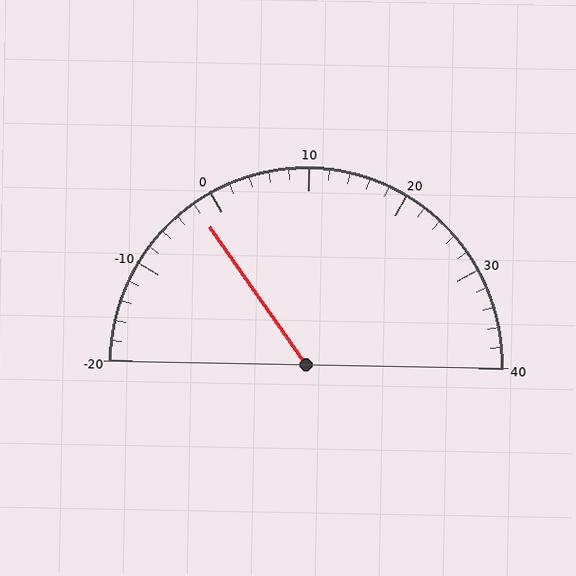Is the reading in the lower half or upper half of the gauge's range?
The reading is in the lower half of the range (-20 to 40).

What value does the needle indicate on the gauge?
The needle indicates approximately -2.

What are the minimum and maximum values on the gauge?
The gauge ranges from -20 to 40.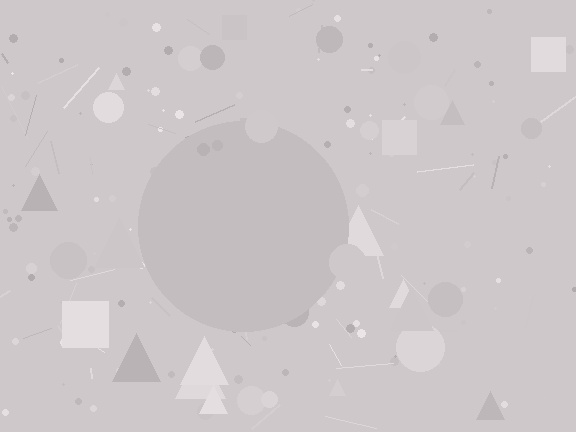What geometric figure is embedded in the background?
A circle is embedded in the background.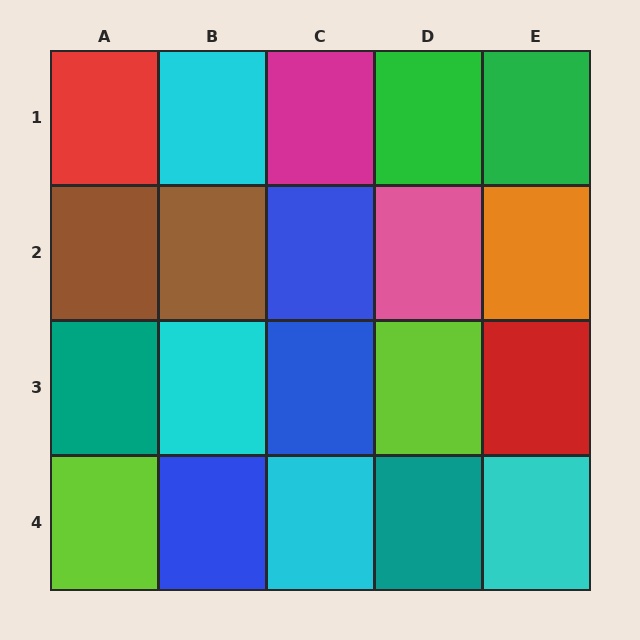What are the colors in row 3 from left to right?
Teal, cyan, blue, lime, red.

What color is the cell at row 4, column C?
Cyan.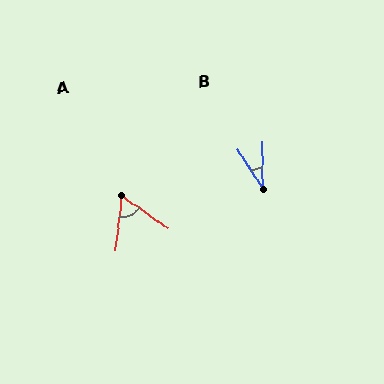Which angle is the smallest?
B, at approximately 32 degrees.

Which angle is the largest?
A, at approximately 61 degrees.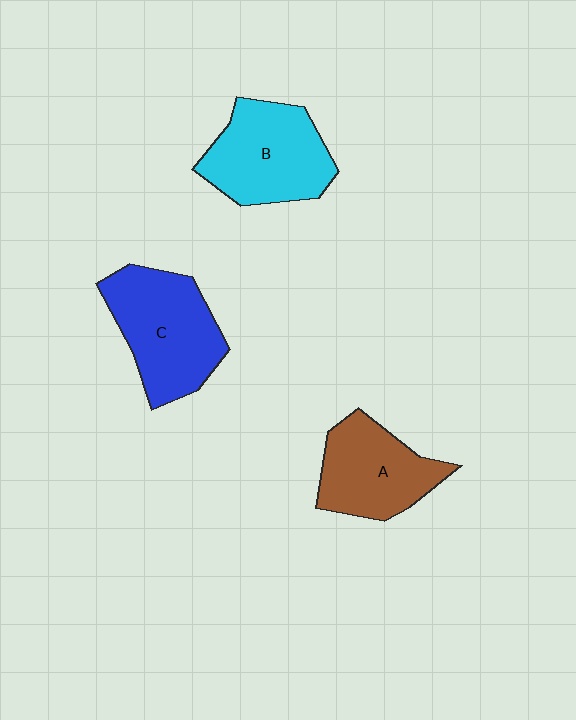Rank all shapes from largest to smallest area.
From largest to smallest: C (blue), B (cyan), A (brown).